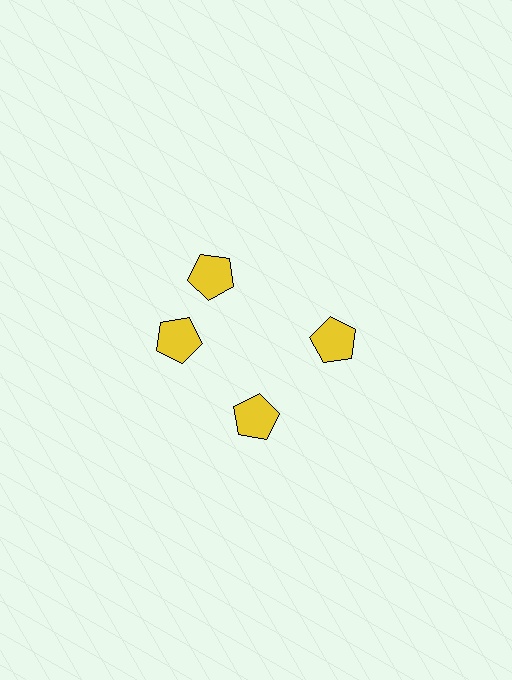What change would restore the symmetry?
The symmetry would be restored by rotating it back into even spacing with its neighbors so that all 4 pentagons sit at equal angles and equal distance from the center.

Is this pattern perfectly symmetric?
No. The 4 yellow pentagons are arranged in a ring, but one element near the 12 o'clock position is rotated out of alignment along the ring, breaking the 4-fold rotational symmetry.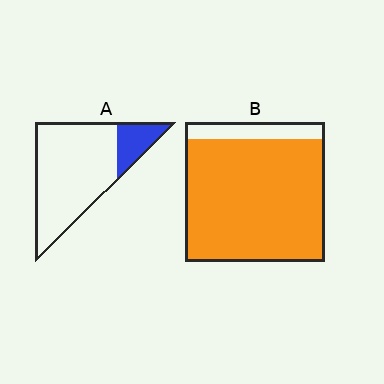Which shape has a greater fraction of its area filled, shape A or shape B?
Shape B.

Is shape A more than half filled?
No.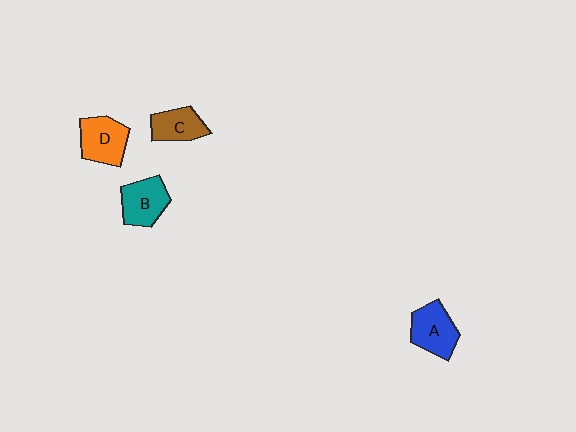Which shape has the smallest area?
Shape C (brown).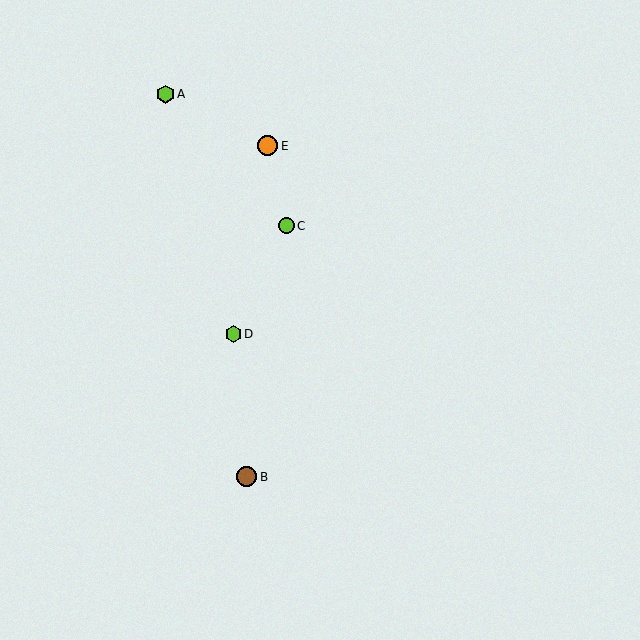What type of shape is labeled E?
Shape E is an orange circle.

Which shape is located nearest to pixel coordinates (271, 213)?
The lime circle (labeled C) at (286, 226) is nearest to that location.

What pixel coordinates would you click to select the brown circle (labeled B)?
Click at (247, 477) to select the brown circle B.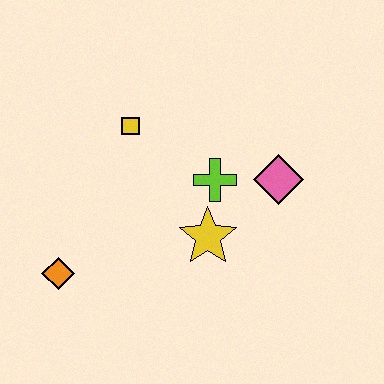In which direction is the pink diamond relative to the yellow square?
The pink diamond is to the right of the yellow square.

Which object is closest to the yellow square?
The lime cross is closest to the yellow square.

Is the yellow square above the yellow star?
Yes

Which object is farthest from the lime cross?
The orange diamond is farthest from the lime cross.